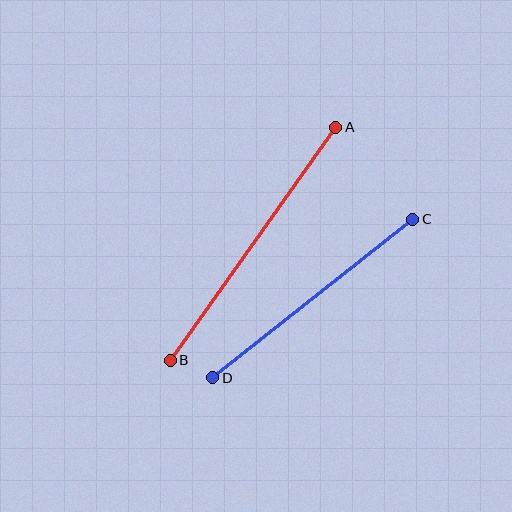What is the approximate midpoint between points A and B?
The midpoint is at approximately (253, 244) pixels.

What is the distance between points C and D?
The distance is approximately 255 pixels.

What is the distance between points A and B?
The distance is approximately 286 pixels.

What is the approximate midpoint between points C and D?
The midpoint is at approximately (313, 298) pixels.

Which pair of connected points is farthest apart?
Points A and B are farthest apart.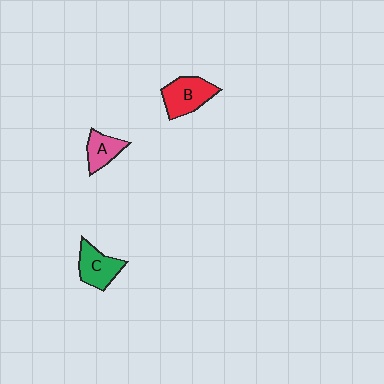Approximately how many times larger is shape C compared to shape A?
Approximately 1.3 times.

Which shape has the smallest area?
Shape A (pink).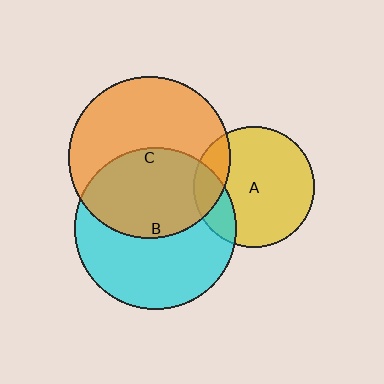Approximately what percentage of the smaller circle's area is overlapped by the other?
Approximately 15%.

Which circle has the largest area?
Circle B (cyan).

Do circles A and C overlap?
Yes.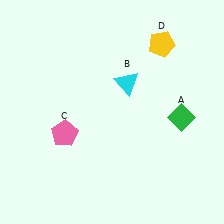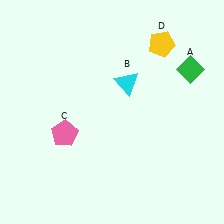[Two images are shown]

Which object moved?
The green diamond (A) moved up.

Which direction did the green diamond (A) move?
The green diamond (A) moved up.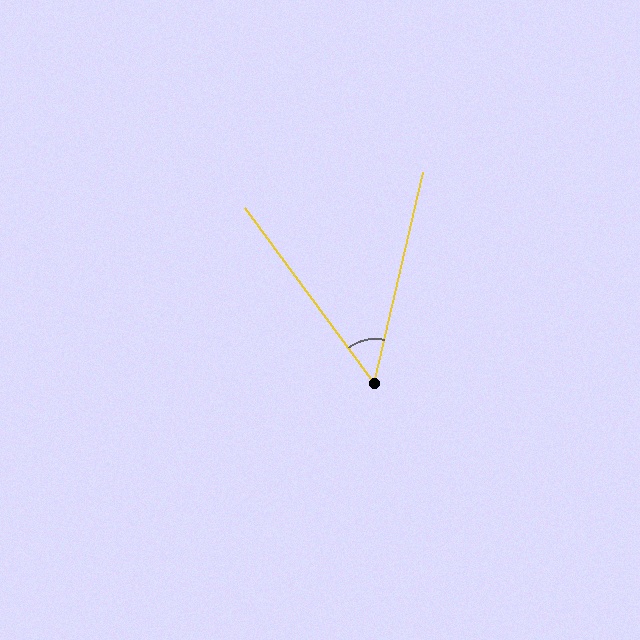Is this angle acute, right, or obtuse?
It is acute.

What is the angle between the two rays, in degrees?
Approximately 49 degrees.